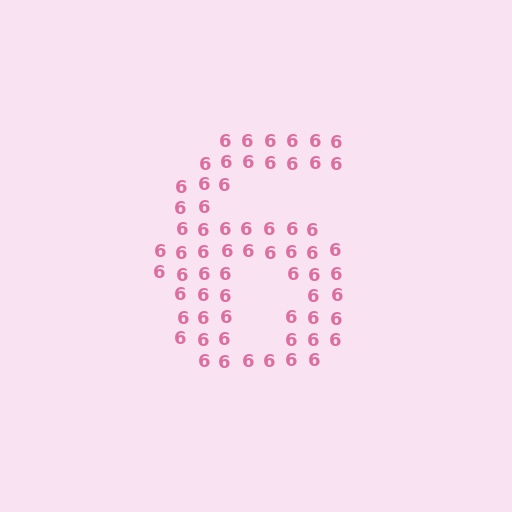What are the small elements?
The small elements are digit 6's.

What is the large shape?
The large shape is the digit 6.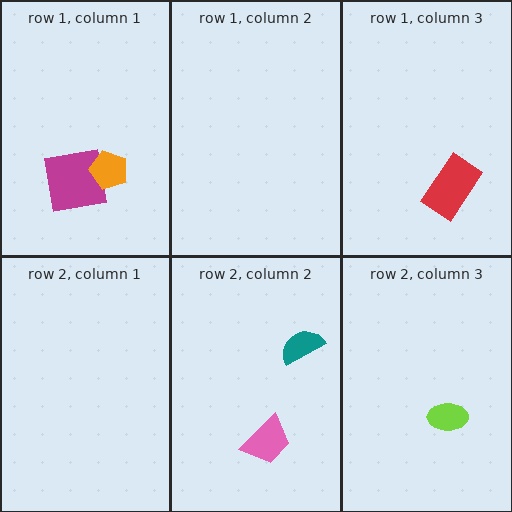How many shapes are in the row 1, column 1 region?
2.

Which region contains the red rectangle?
The row 1, column 3 region.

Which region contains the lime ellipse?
The row 2, column 3 region.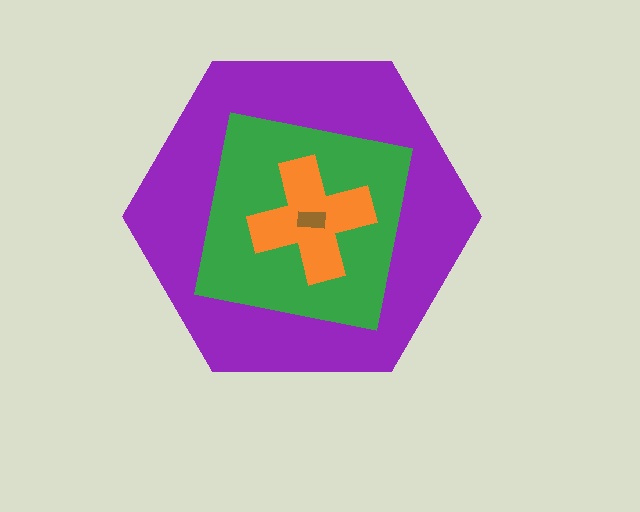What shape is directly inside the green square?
The orange cross.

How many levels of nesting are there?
4.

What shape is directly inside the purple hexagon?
The green square.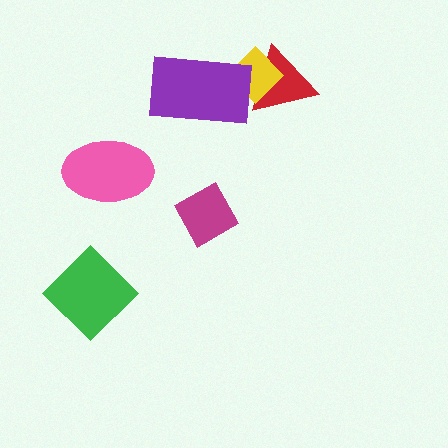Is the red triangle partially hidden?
Yes, it is partially covered by another shape.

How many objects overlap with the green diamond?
0 objects overlap with the green diamond.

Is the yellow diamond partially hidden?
Yes, it is partially covered by another shape.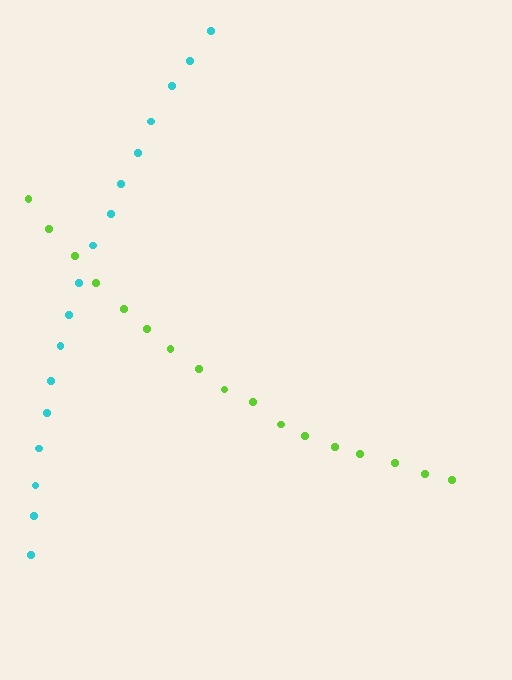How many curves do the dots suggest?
There are 2 distinct paths.